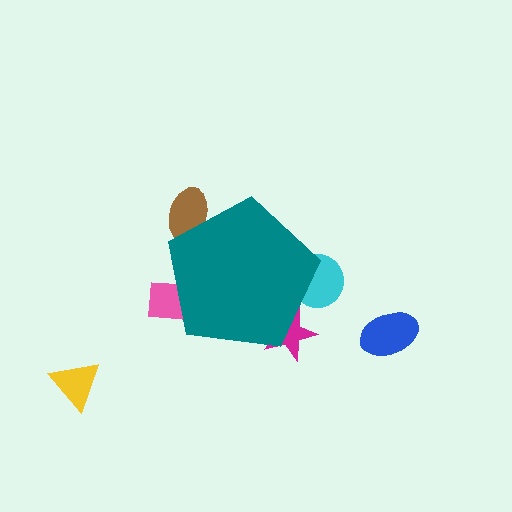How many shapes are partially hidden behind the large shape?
4 shapes are partially hidden.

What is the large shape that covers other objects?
A teal pentagon.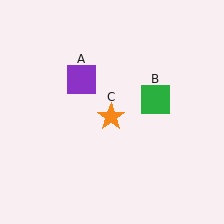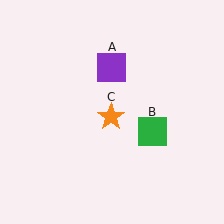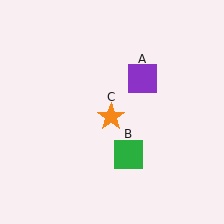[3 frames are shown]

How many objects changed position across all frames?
2 objects changed position: purple square (object A), green square (object B).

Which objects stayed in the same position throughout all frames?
Orange star (object C) remained stationary.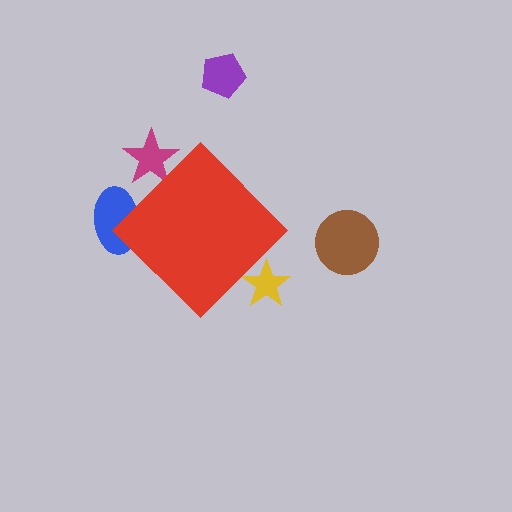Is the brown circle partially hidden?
No, the brown circle is fully visible.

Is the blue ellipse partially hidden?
Yes, the blue ellipse is partially hidden behind the red diamond.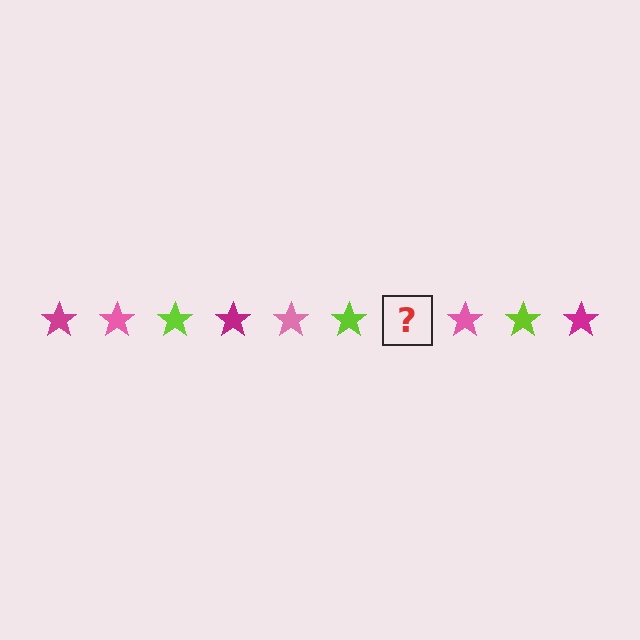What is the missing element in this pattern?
The missing element is a magenta star.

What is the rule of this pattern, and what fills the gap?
The rule is that the pattern cycles through magenta, pink, lime stars. The gap should be filled with a magenta star.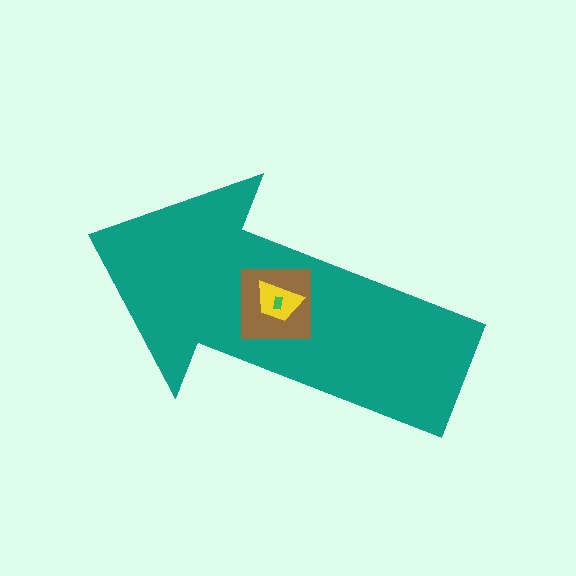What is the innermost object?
The green rectangle.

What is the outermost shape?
The teal arrow.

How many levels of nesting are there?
4.